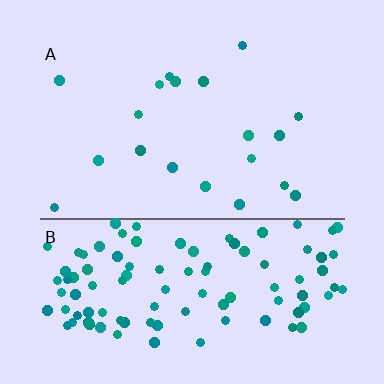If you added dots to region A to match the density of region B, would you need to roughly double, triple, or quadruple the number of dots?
Approximately quadruple.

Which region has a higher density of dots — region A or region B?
B (the bottom).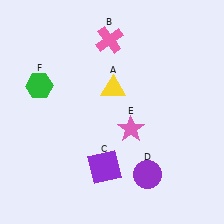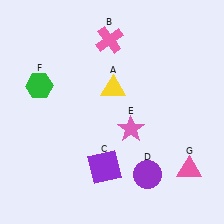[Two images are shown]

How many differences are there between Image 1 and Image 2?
There is 1 difference between the two images.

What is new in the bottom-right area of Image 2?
A pink triangle (G) was added in the bottom-right area of Image 2.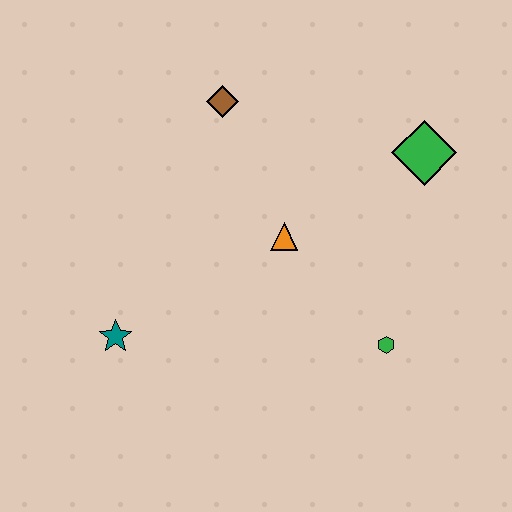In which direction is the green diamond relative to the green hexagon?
The green diamond is above the green hexagon.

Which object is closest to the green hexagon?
The orange triangle is closest to the green hexagon.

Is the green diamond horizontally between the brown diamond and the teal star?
No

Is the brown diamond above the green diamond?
Yes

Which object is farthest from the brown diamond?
The green hexagon is farthest from the brown diamond.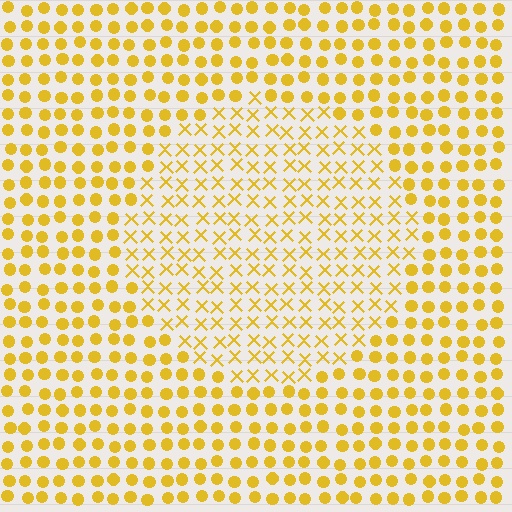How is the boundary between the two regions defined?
The boundary is defined by a change in element shape: X marks inside vs. circles outside. All elements share the same color and spacing.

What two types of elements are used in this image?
The image uses X marks inside the circle region and circles outside it.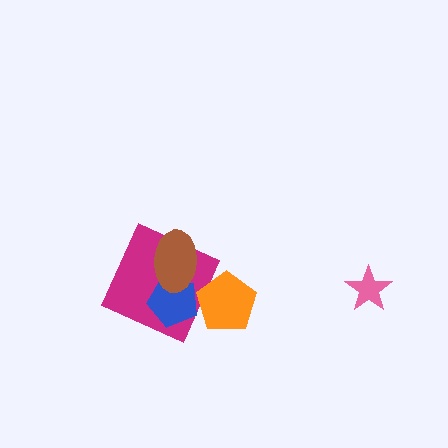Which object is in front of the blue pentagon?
The brown ellipse is in front of the blue pentagon.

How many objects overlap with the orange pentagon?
1 object overlaps with the orange pentagon.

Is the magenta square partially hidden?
Yes, it is partially covered by another shape.